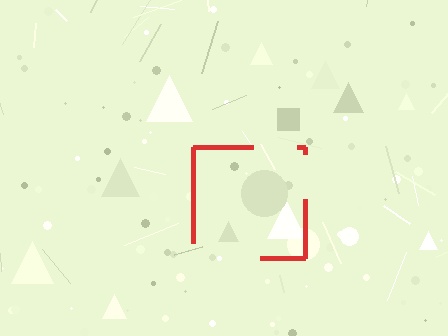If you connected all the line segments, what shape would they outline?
They would outline a square.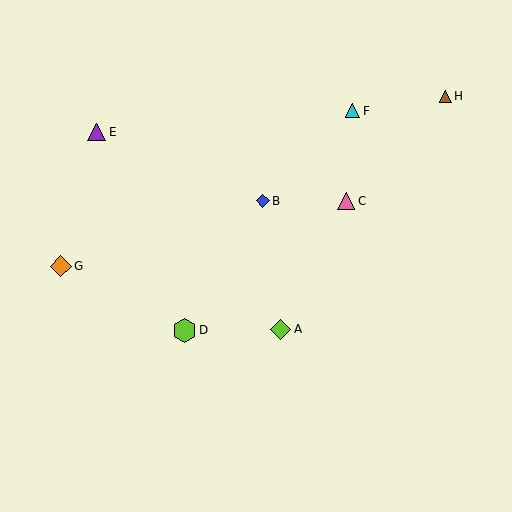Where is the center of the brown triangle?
The center of the brown triangle is at (445, 96).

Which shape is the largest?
The lime hexagon (labeled D) is the largest.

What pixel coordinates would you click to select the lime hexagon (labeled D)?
Click at (184, 330) to select the lime hexagon D.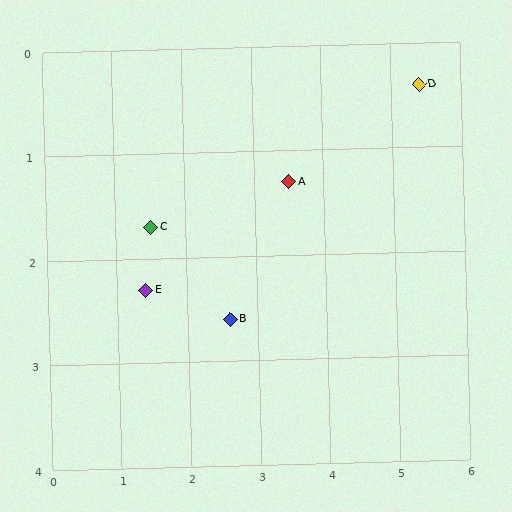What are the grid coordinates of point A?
Point A is at approximately (3.5, 1.3).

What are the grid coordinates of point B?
Point B is at approximately (2.6, 2.6).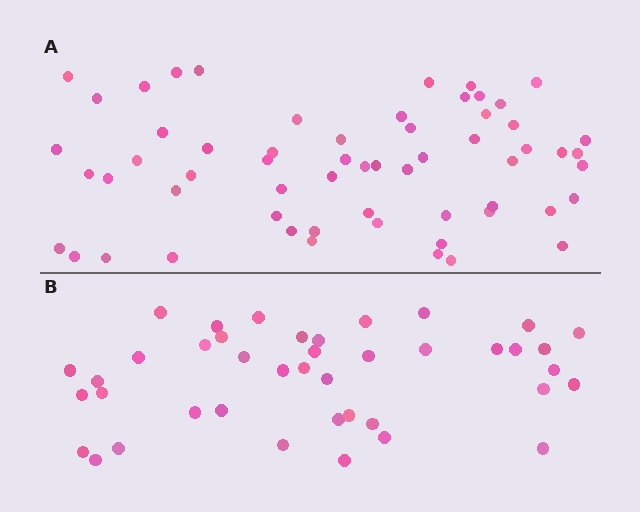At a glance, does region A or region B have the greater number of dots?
Region A (the top region) has more dots.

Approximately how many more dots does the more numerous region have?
Region A has approximately 20 more dots than region B.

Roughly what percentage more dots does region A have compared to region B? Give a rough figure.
About 45% more.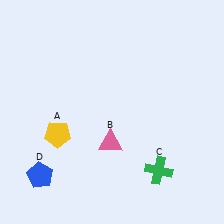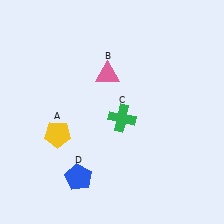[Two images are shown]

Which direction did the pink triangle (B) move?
The pink triangle (B) moved up.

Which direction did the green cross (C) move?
The green cross (C) moved up.